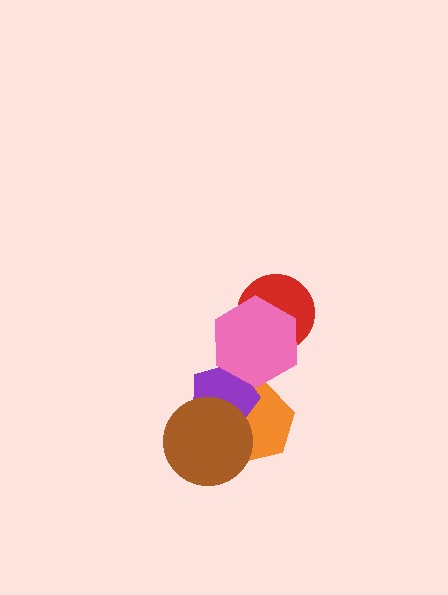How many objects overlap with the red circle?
1 object overlaps with the red circle.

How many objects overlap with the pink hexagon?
2 objects overlap with the pink hexagon.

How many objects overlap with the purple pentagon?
3 objects overlap with the purple pentagon.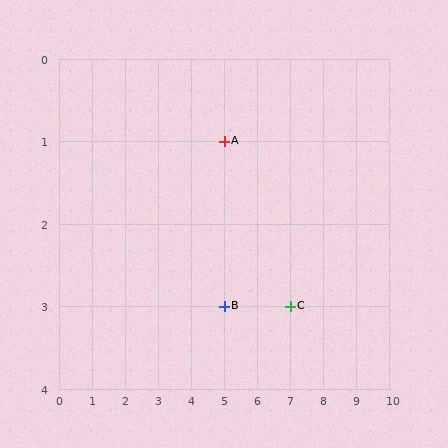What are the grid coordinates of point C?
Point C is at grid coordinates (7, 3).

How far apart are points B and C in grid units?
Points B and C are 2 columns apart.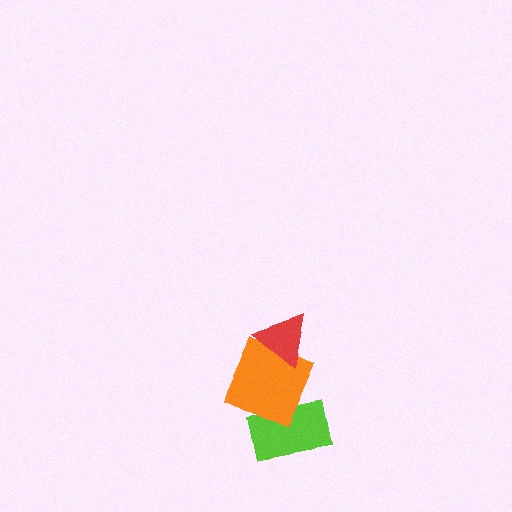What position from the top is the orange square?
The orange square is 2nd from the top.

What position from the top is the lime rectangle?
The lime rectangle is 3rd from the top.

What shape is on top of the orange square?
The red triangle is on top of the orange square.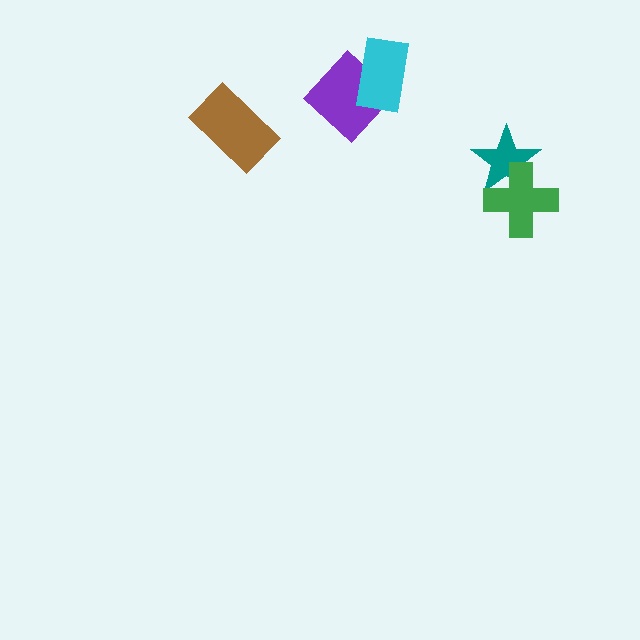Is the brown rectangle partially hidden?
No, no other shape covers it.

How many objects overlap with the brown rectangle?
0 objects overlap with the brown rectangle.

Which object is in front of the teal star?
The green cross is in front of the teal star.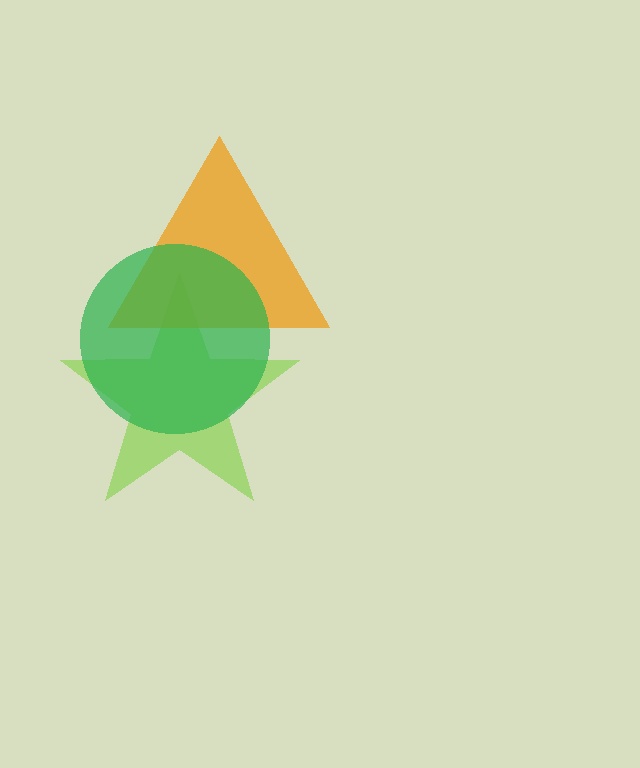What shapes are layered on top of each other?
The layered shapes are: a lime star, an orange triangle, a green circle.